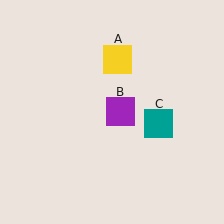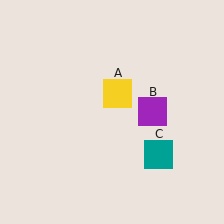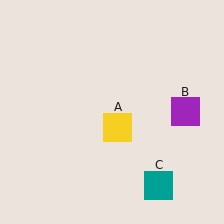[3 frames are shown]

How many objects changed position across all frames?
3 objects changed position: yellow square (object A), purple square (object B), teal square (object C).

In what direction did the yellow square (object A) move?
The yellow square (object A) moved down.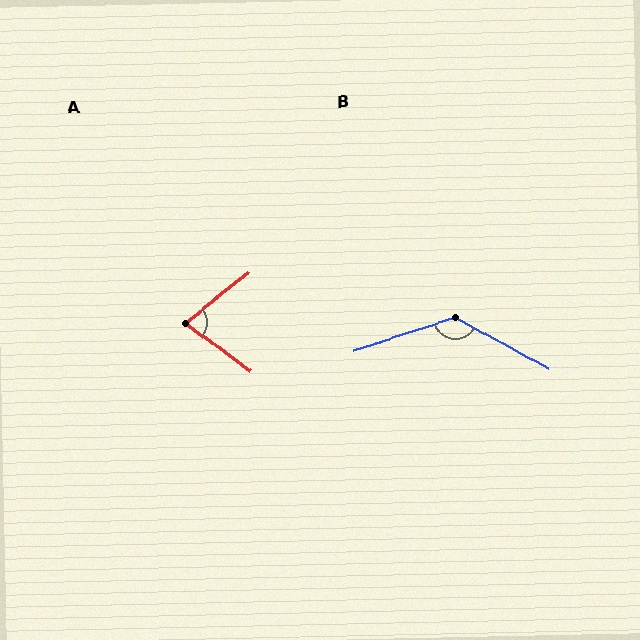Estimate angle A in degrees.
Approximately 75 degrees.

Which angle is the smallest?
A, at approximately 75 degrees.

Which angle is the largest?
B, at approximately 133 degrees.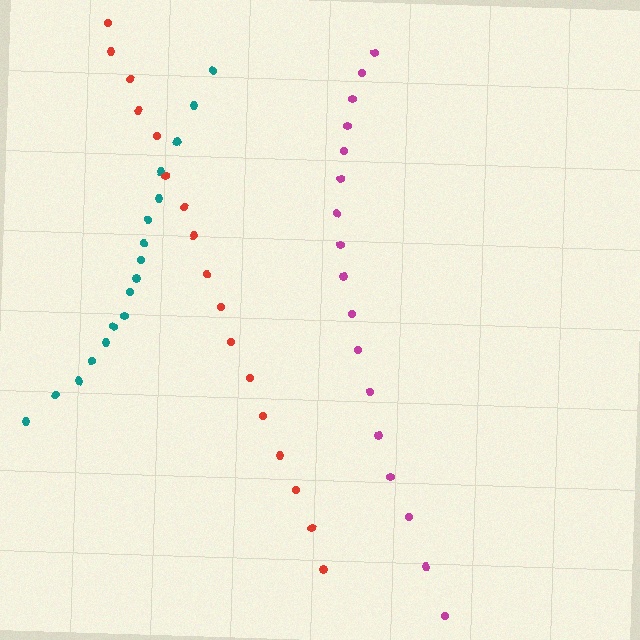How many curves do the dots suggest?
There are 3 distinct paths.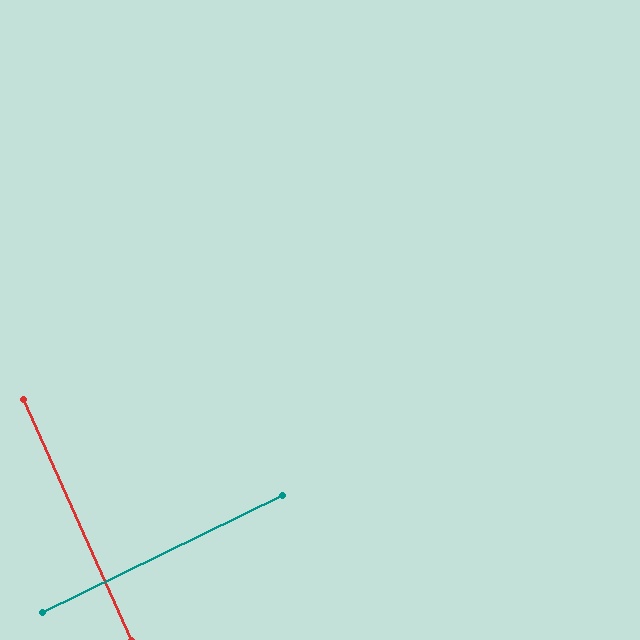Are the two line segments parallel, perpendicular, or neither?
Perpendicular — they meet at approximately 88°.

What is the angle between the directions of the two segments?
Approximately 88 degrees.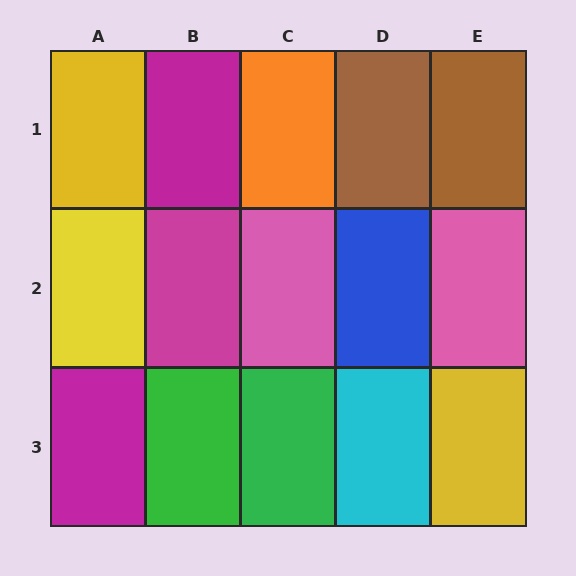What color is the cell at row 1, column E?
Brown.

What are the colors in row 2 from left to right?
Yellow, magenta, pink, blue, pink.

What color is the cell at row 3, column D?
Cyan.